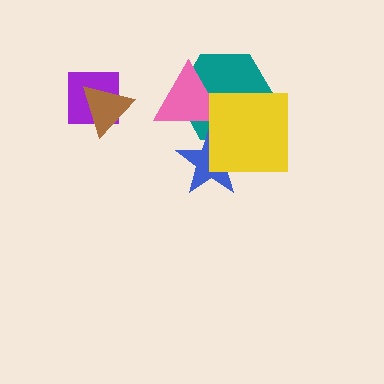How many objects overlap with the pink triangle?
3 objects overlap with the pink triangle.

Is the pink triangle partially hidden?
Yes, it is partially covered by another shape.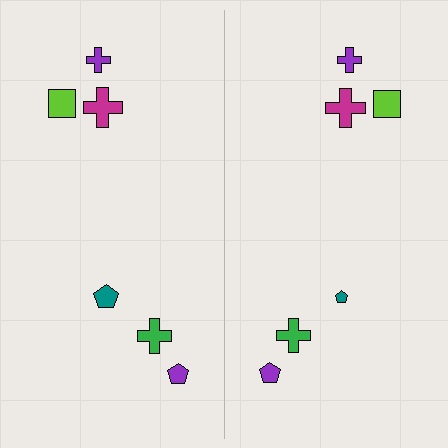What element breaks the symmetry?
The teal pentagon on the right side has a different size than its mirror counterpart.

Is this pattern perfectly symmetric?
No, the pattern is not perfectly symmetric. The teal pentagon on the right side has a different size than its mirror counterpart.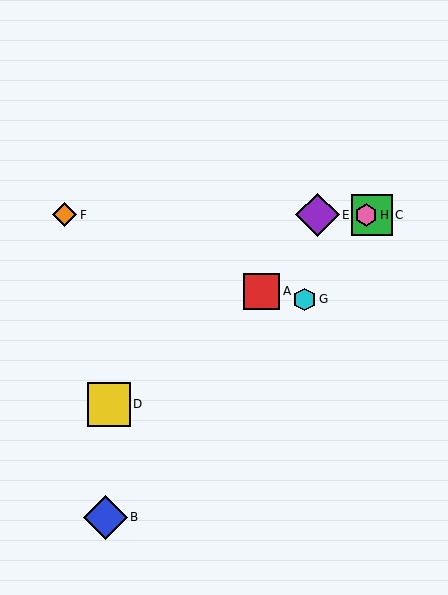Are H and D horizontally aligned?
No, H is at y≈215 and D is at y≈404.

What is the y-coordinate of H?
Object H is at y≈215.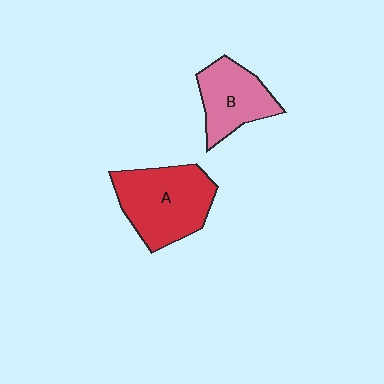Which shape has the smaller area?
Shape B (pink).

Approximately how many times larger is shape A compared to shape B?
Approximately 1.4 times.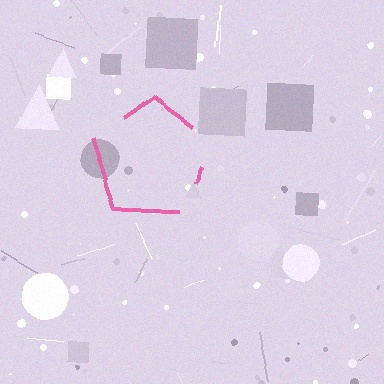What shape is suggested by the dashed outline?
The dashed outline suggests a pentagon.